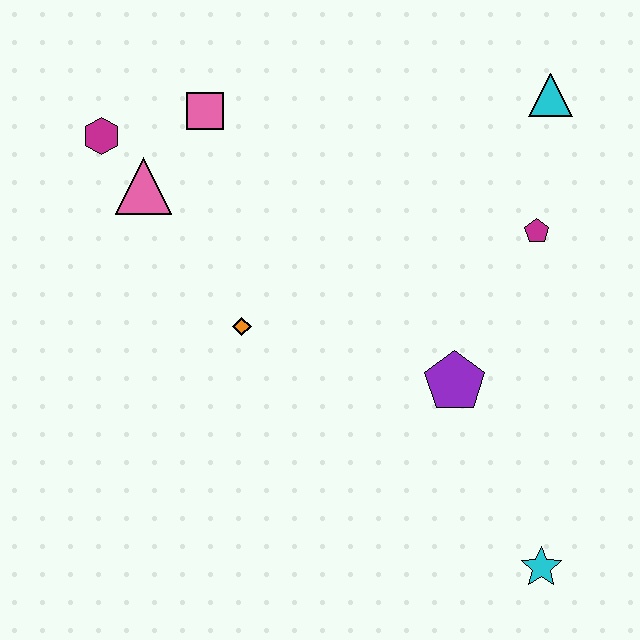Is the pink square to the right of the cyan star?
No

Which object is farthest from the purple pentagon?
The magenta hexagon is farthest from the purple pentagon.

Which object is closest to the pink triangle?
The magenta hexagon is closest to the pink triangle.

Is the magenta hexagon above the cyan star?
Yes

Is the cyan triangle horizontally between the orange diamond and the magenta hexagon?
No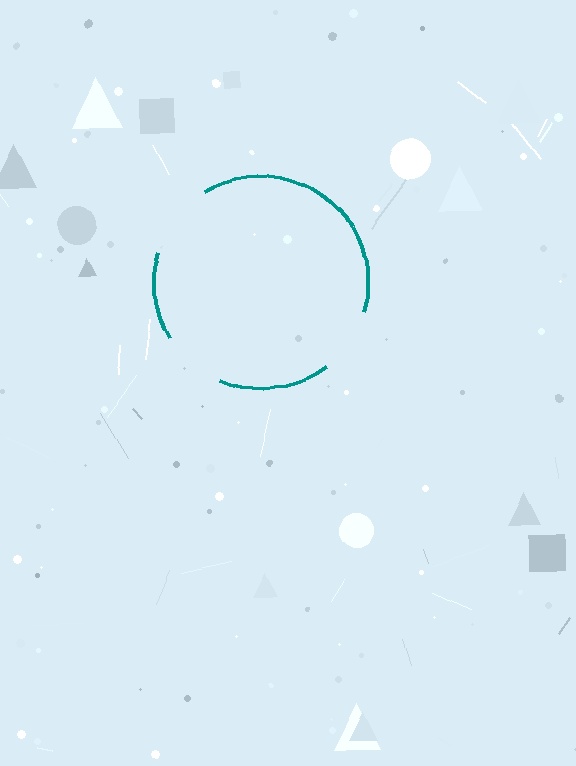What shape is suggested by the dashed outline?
The dashed outline suggests a circle.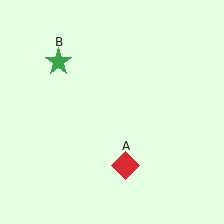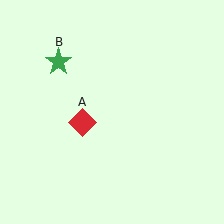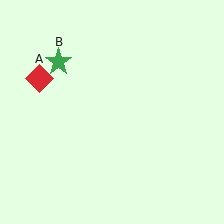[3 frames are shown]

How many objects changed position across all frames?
1 object changed position: red diamond (object A).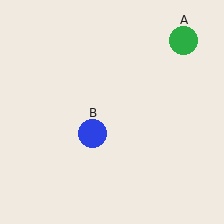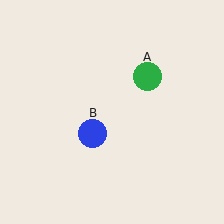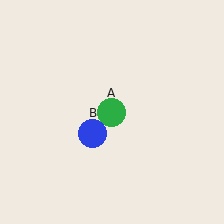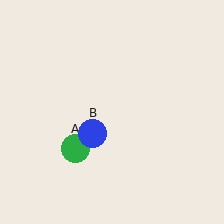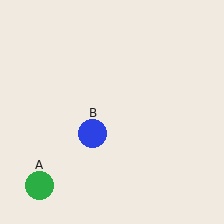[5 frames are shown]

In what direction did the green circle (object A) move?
The green circle (object A) moved down and to the left.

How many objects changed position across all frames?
1 object changed position: green circle (object A).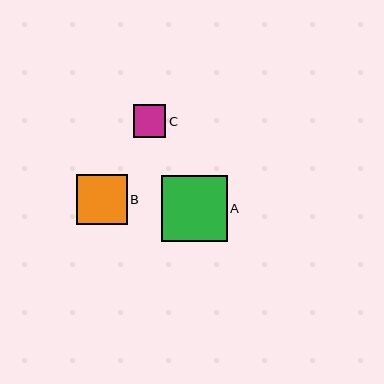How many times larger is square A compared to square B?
Square A is approximately 1.3 times the size of square B.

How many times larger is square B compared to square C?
Square B is approximately 1.5 times the size of square C.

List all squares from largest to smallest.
From largest to smallest: A, B, C.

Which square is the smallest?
Square C is the smallest with a size of approximately 33 pixels.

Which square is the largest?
Square A is the largest with a size of approximately 66 pixels.